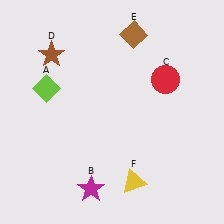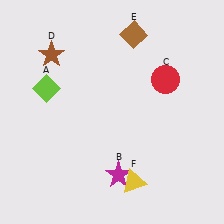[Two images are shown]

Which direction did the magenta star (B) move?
The magenta star (B) moved right.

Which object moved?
The magenta star (B) moved right.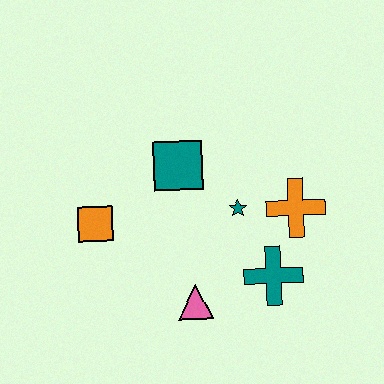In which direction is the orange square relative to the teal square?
The orange square is to the left of the teal square.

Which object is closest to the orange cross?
The teal star is closest to the orange cross.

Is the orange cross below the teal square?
Yes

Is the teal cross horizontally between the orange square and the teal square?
No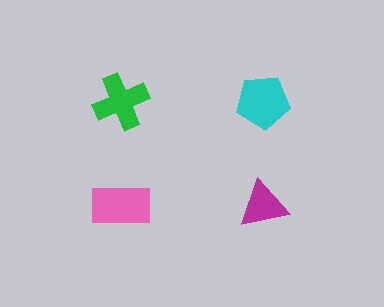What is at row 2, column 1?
A pink rectangle.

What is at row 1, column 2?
A cyan pentagon.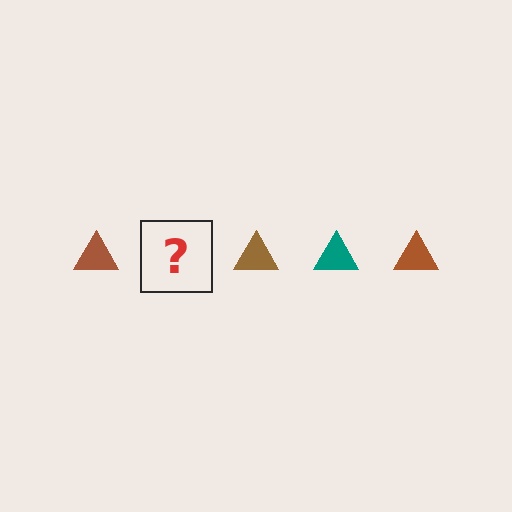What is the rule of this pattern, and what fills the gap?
The rule is that the pattern cycles through brown, teal triangles. The gap should be filled with a teal triangle.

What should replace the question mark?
The question mark should be replaced with a teal triangle.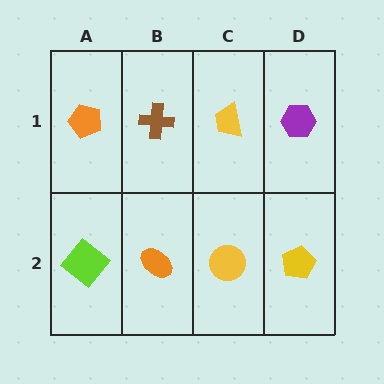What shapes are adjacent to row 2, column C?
A yellow trapezoid (row 1, column C), an orange ellipse (row 2, column B), a yellow pentagon (row 2, column D).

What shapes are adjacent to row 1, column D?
A yellow pentagon (row 2, column D), a yellow trapezoid (row 1, column C).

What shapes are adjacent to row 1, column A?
A lime diamond (row 2, column A), a brown cross (row 1, column B).